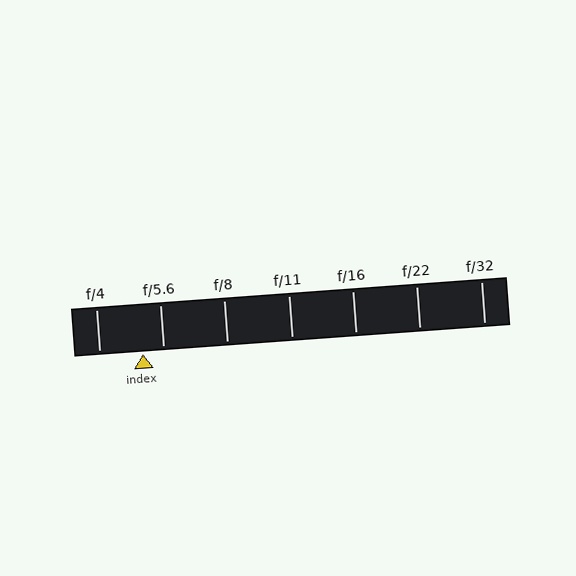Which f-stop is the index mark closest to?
The index mark is closest to f/5.6.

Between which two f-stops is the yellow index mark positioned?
The index mark is between f/4 and f/5.6.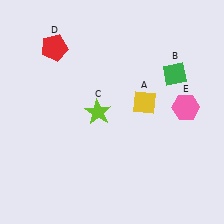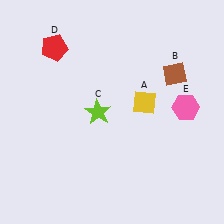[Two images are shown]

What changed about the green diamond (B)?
In Image 1, B is green. In Image 2, it changed to brown.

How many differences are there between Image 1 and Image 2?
There is 1 difference between the two images.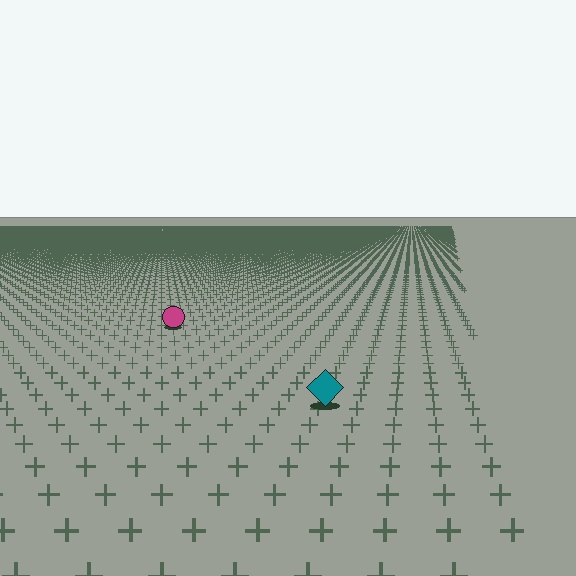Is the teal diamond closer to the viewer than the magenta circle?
Yes. The teal diamond is closer — you can tell from the texture gradient: the ground texture is coarser near it.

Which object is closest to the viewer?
The teal diamond is closest. The texture marks near it are larger and more spread out.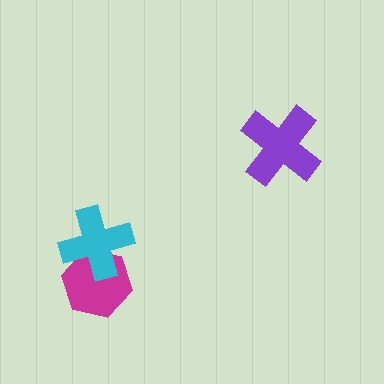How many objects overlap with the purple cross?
0 objects overlap with the purple cross.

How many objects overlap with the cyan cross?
1 object overlaps with the cyan cross.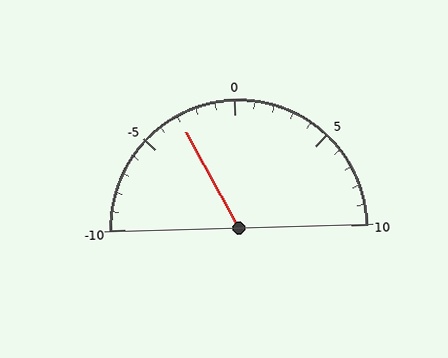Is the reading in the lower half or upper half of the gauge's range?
The reading is in the lower half of the range (-10 to 10).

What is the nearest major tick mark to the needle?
The nearest major tick mark is -5.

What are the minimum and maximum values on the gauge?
The gauge ranges from -10 to 10.